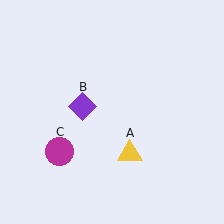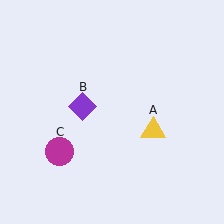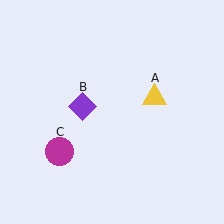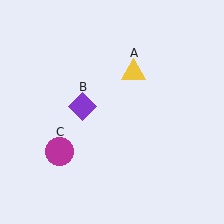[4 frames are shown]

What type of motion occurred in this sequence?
The yellow triangle (object A) rotated counterclockwise around the center of the scene.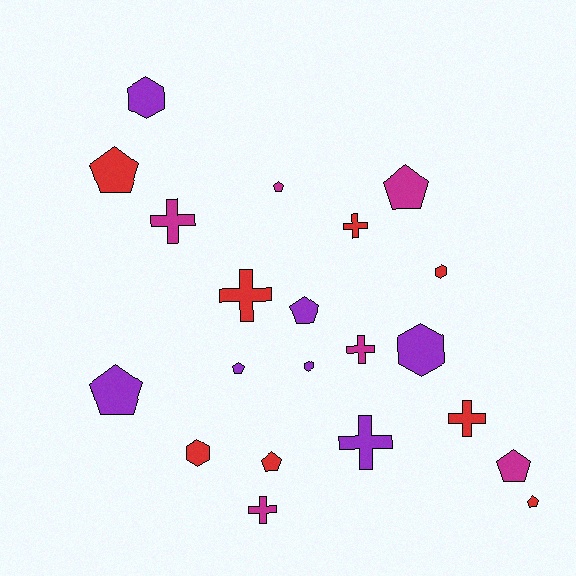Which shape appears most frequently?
Pentagon, with 9 objects.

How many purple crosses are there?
There is 1 purple cross.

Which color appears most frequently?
Red, with 8 objects.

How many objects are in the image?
There are 21 objects.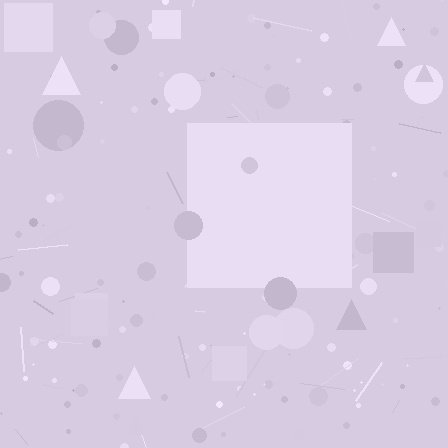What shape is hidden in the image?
A square is hidden in the image.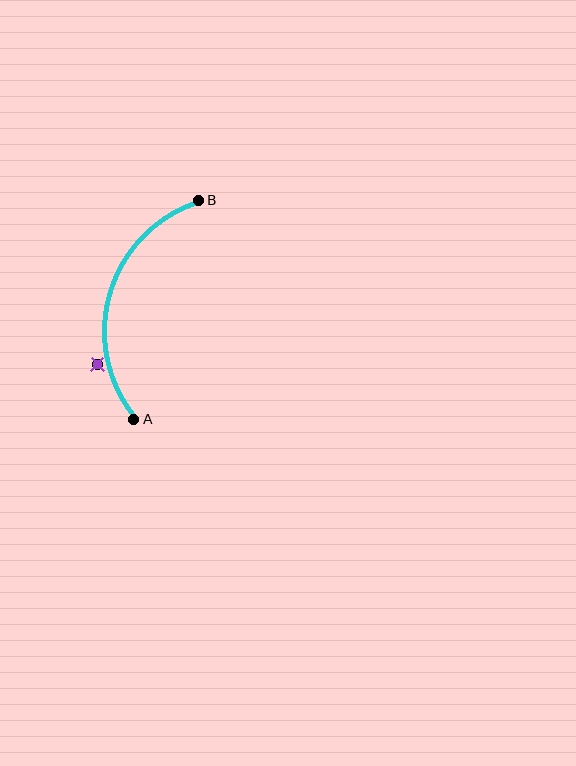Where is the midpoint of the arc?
The arc midpoint is the point on the curve farthest from the straight line joining A and B. It sits to the left of that line.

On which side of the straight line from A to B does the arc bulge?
The arc bulges to the left of the straight line connecting A and B.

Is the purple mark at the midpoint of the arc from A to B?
No — the purple mark does not lie on the arc at all. It sits slightly outside the curve.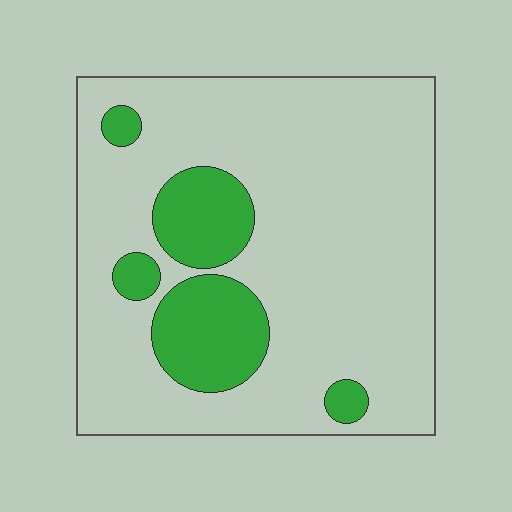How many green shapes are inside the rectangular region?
5.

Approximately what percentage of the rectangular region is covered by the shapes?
Approximately 20%.